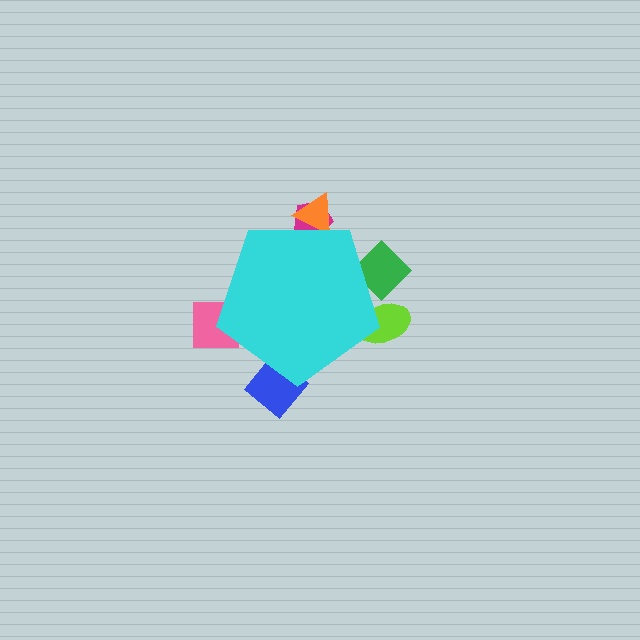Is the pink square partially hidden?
Yes, the pink square is partially hidden behind the cyan pentagon.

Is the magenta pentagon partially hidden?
Yes, the magenta pentagon is partially hidden behind the cyan pentagon.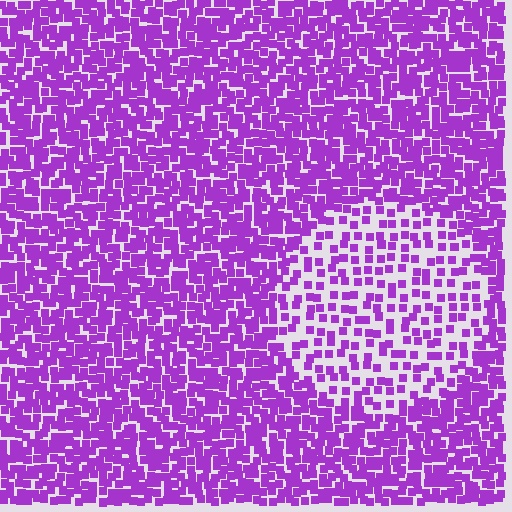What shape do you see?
I see a circle.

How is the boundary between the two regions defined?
The boundary is defined by a change in element density (approximately 2.2x ratio). All elements are the same color, size, and shape.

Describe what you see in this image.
The image contains small purple elements arranged at two different densities. A circle-shaped region is visible where the elements are less densely packed than the surrounding area.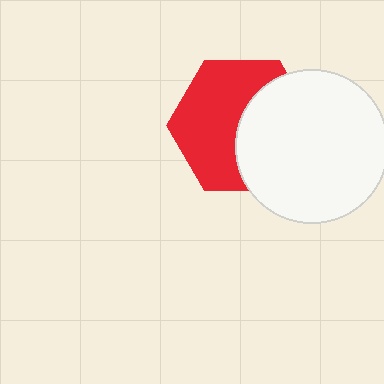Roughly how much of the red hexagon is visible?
About half of it is visible (roughly 57%).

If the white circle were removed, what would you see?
You would see the complete red hexagon.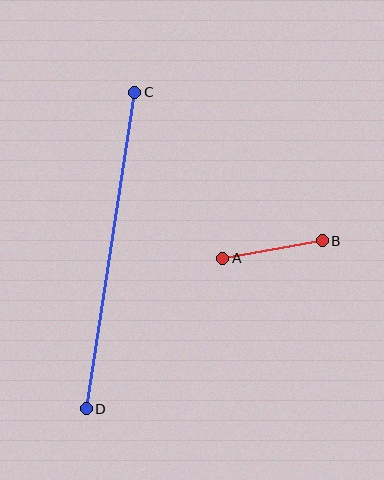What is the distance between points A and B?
The distance is approximately 101 pixels.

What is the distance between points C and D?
The distance is approximately 320 pixels.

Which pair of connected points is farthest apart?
Points C and D are farthest apart.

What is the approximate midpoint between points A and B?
The midpoint is at approximately (273, 250) pixels.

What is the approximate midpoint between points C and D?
The midpoint is at approximately (111, 251) pixels.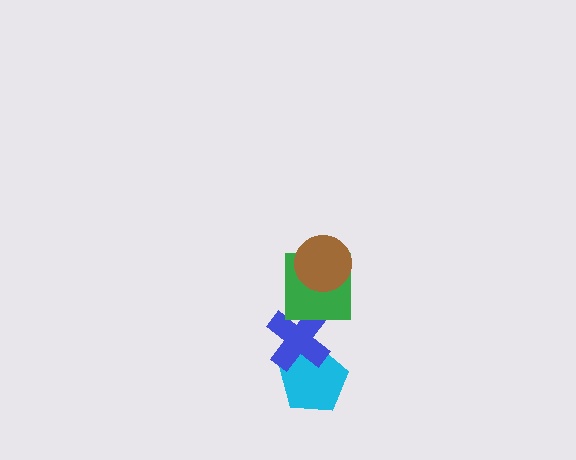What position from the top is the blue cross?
The blue cross is 3rd from the top.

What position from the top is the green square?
The green square is 2nd from the top.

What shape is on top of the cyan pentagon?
The blue cross is on top of the cyan pentagon.